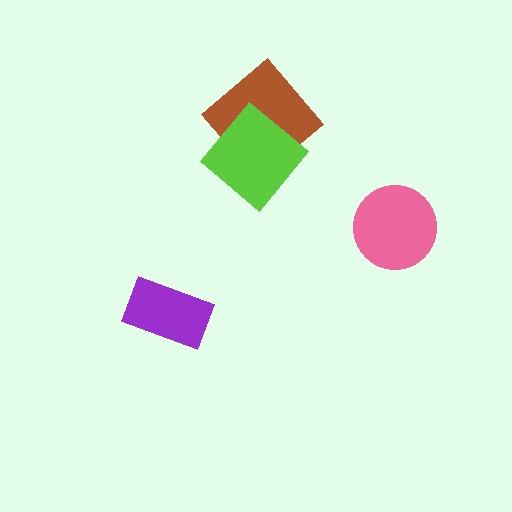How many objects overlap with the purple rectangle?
0 objects overlap with the purple rectangle.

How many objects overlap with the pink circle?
0 objects overlap with the pink circle.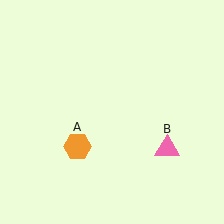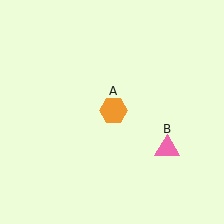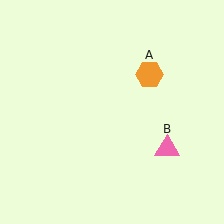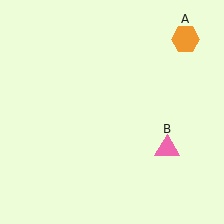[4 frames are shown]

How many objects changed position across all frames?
1 object changed position: orange hexagon (object A).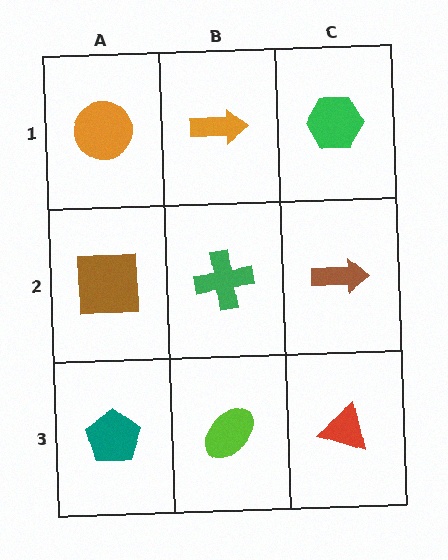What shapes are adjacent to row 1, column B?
A green cross (row 2, column B), an orange circle (row 1, column A), a green hexagon (row 1, column C).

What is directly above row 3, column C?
A brown arrow.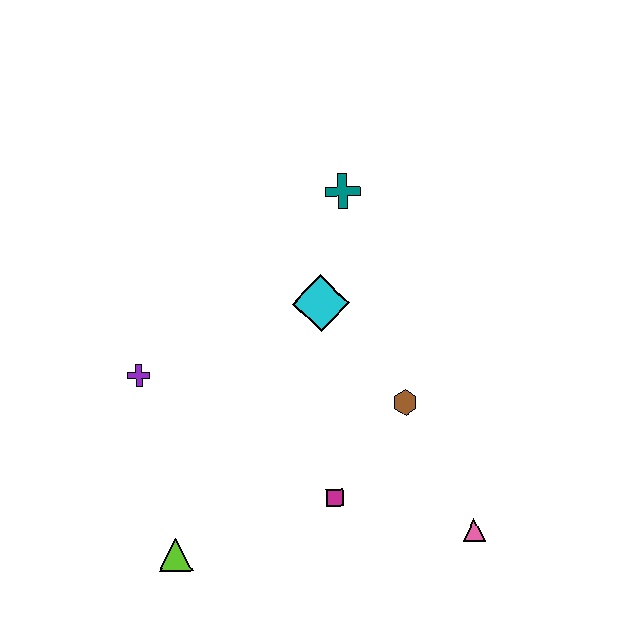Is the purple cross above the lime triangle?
Yes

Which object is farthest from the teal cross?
The lime triangle is farthest from the teal cross.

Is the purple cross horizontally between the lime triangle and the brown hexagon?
No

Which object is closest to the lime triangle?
The magenta square is closest to the lime triangle.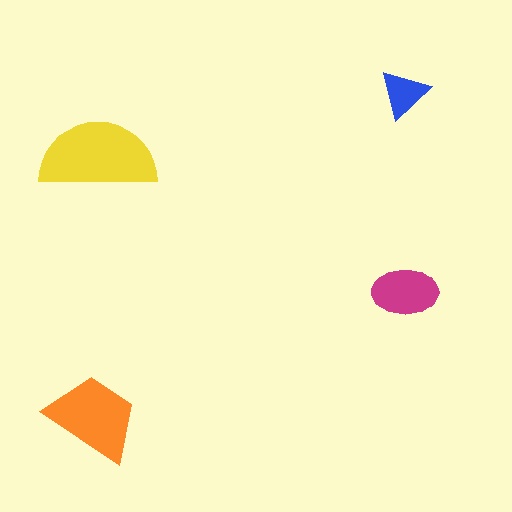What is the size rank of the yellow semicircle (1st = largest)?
1st.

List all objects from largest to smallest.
The yellow semicircle, the orange trapezoid, the magenta ellipse, the blue triangle.